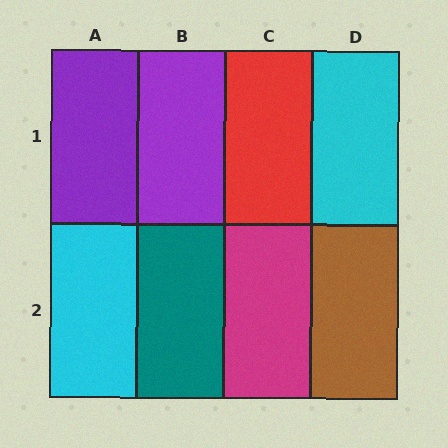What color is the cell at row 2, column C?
Magenta.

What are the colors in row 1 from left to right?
Purple, purple, red, cyan.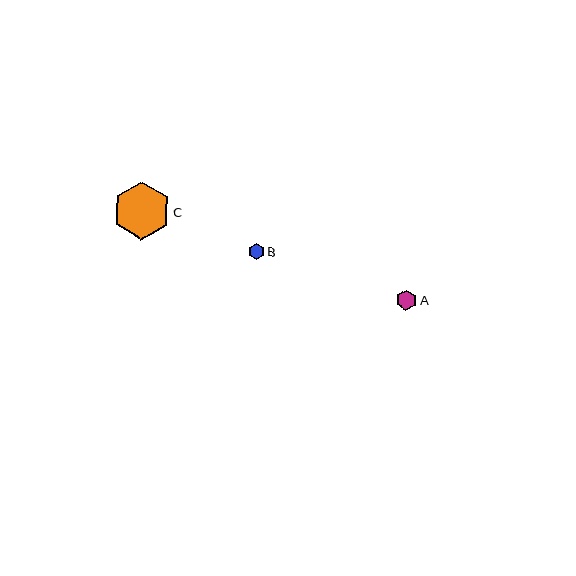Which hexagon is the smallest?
Hexagon B is the smallest with a size of approximately 16 pixels.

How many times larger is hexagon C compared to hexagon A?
Hexagon C is approximately 2.8 times the size of hexagon A.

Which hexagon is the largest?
Hexagon C is the largest with a size of approximately 57 pixels.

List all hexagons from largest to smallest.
From largest to smallest: C, A, B.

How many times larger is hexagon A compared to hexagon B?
Hexagon A is approximately 1.3 times the size of hexagon B.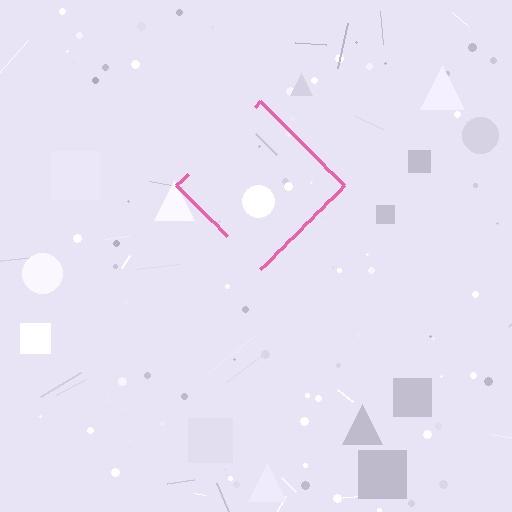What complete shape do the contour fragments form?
The contour fragments form a diamond.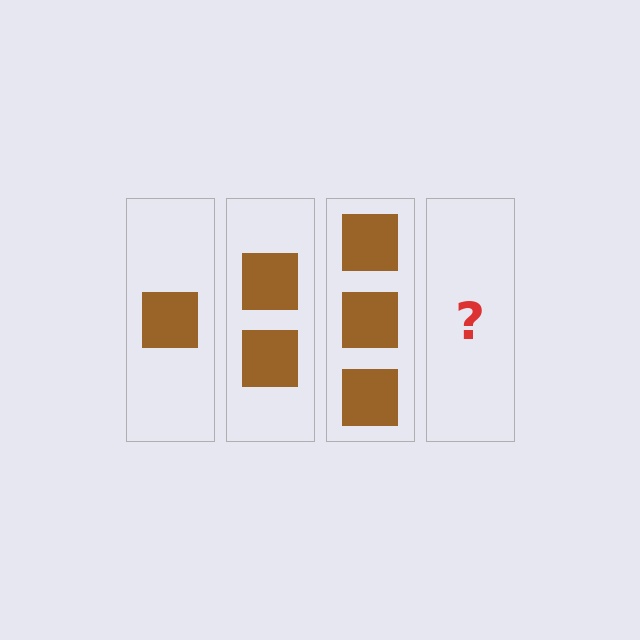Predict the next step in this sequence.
The next step is 4 squares.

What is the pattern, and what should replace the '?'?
The pattern is that each step adds one more square. The '?' should be 4 squares.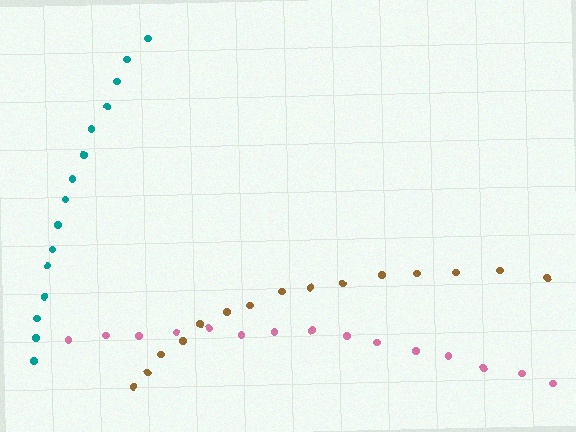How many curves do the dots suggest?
There are 3 distinct paths.